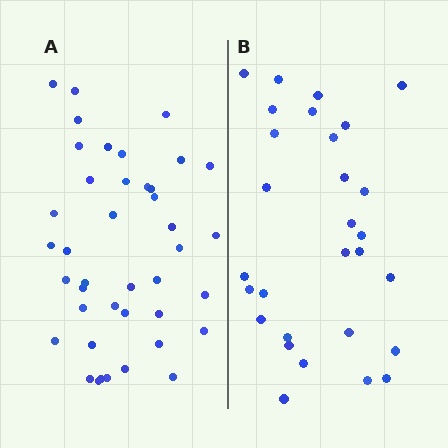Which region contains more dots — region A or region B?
Region A (the left region) has more dots.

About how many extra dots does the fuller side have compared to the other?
Region A has roughly 12 or so more dots than region B.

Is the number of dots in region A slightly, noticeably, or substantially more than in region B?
Region A has noticeably more, but not dramatically so. The ratio is roughly 1.4 to 1.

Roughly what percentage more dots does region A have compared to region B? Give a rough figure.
About 40% more.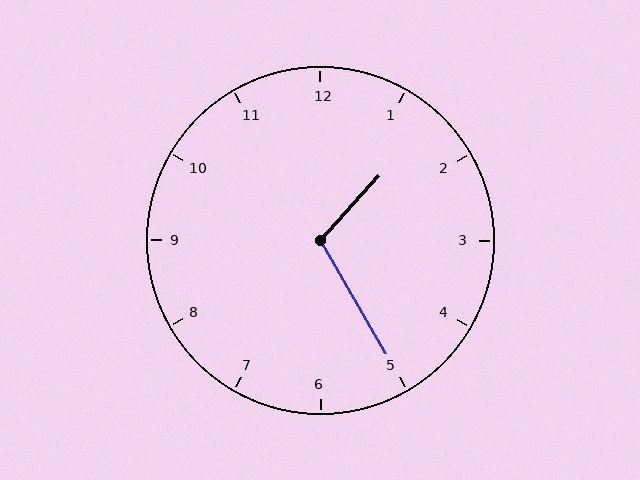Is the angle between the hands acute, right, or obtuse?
It is obtuse.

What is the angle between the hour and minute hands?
Approximately 108 degrees.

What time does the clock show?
1:25.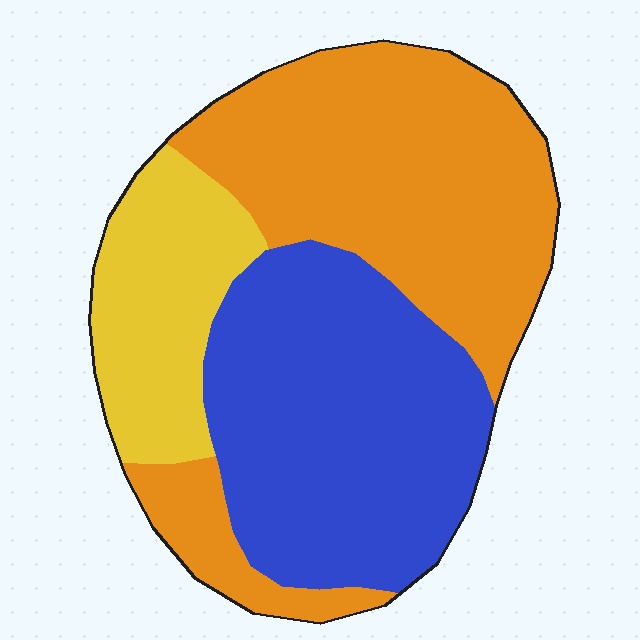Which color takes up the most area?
Orange, at roughly 45%.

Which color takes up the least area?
Yellow, at roughly 20%.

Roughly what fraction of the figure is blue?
Blue takes up between a third and a half of the figure.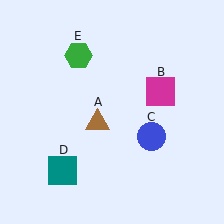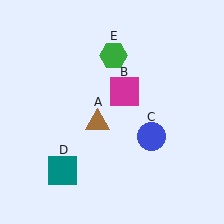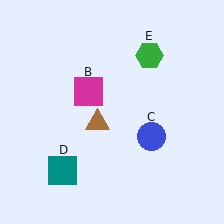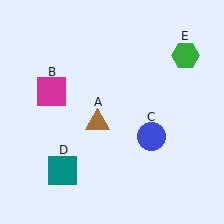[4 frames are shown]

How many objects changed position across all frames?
2 objects changed position: magenta square (object B), green hexagon (object E).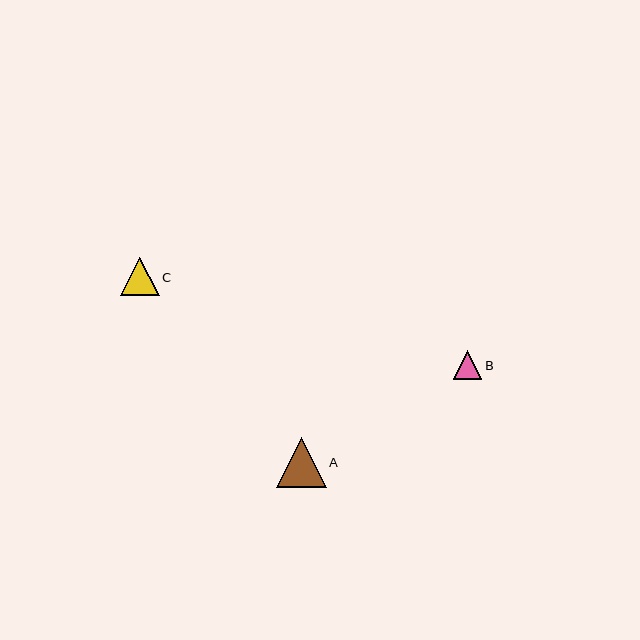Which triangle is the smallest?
Triangle B is the smallest with a size of approximately 29 pixels.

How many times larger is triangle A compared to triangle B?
Triangle A is approximately 1.7 times the size of triangle B.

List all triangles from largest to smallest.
From largest to smallest: A, C, B.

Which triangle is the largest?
Triangle A is the largest with a size of approximately 50 pixels.